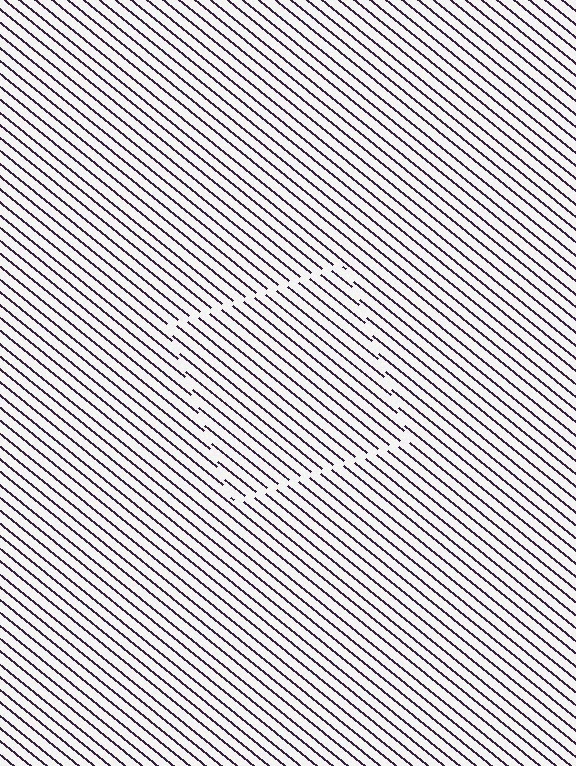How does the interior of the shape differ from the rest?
The interior of the shape contains the same grating, shifted by half a period — the contour is defined by the phase discontinuity where line-ends from the inner and outer gratings abut.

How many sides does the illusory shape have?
4 sides — the line-ends trace a square.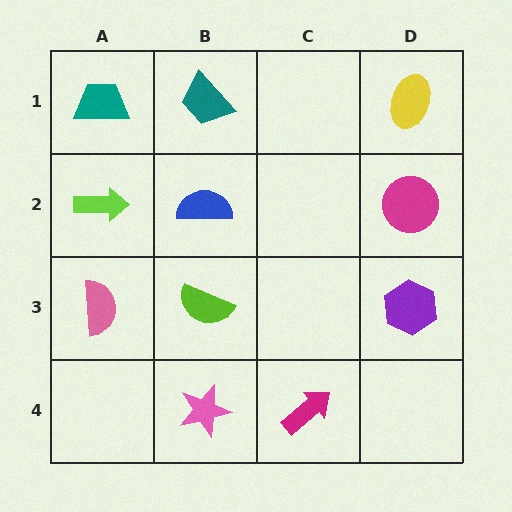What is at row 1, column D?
A yellow ellipse.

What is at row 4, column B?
A pink star.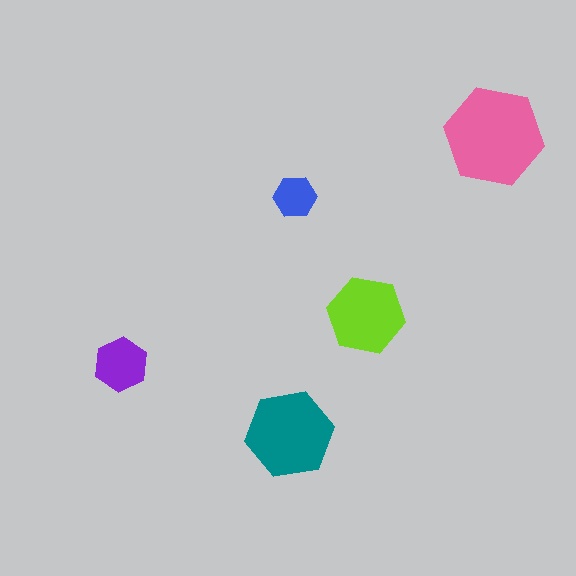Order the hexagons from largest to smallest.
the pink one, the teal one, the lime one, the purple one, the blue one.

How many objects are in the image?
There are 5 objects in the image.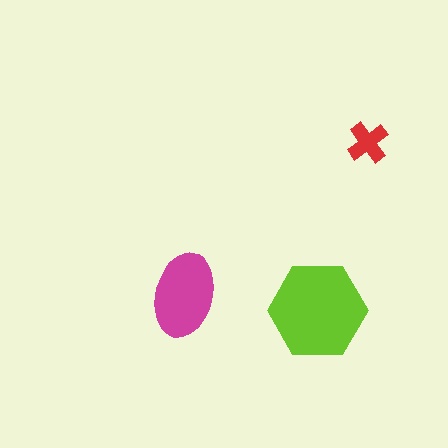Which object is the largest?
The lime hexagon.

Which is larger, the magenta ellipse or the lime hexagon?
The lime hexagon.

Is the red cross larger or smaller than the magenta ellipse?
Smaller.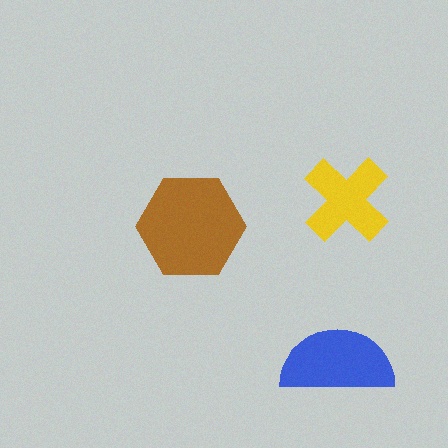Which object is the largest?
The brown hexagon.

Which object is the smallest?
The yellow cross.